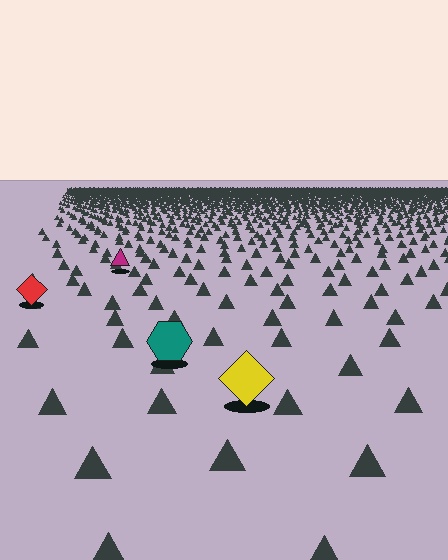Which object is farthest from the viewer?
The magenta triangle is farthest from the viewer. It appears smaller and the ground texture around it is denser.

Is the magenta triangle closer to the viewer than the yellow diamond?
No. The yellow diamond is closer — you can tell from the texture gradient: the ground texture is coarser near it.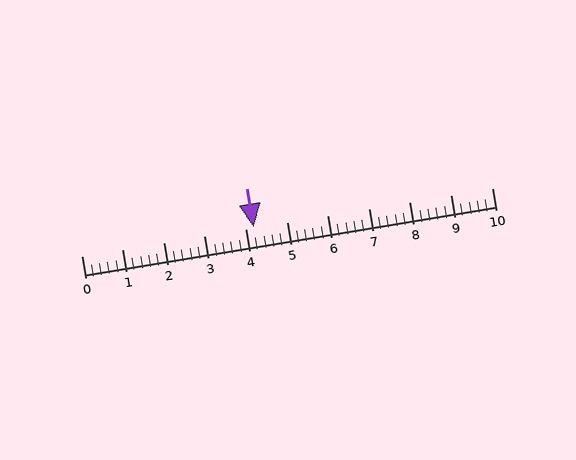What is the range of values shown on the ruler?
The ruler shows values from 0 to 10.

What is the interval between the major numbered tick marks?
The major tick marks are spaced 1 units apart.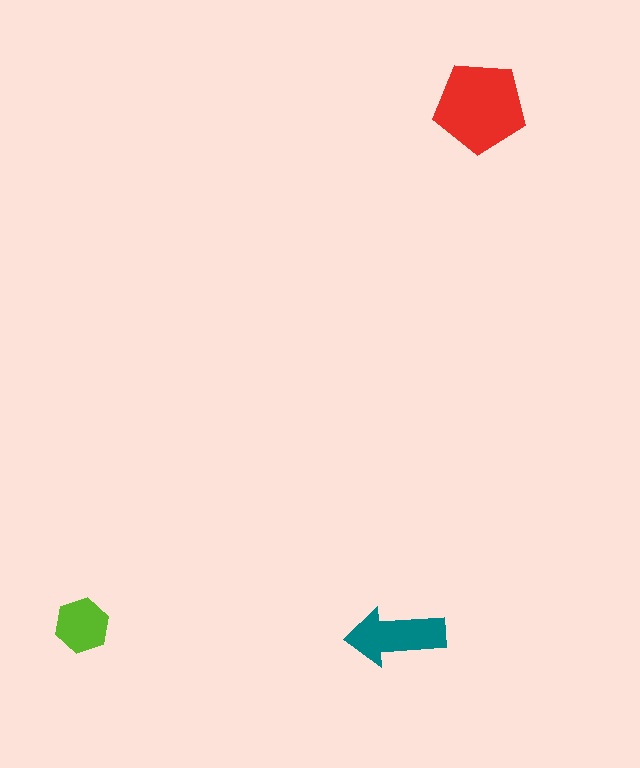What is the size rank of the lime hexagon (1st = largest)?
3rd.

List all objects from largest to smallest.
The red pentagon, the teal arrow, the lime hexagon.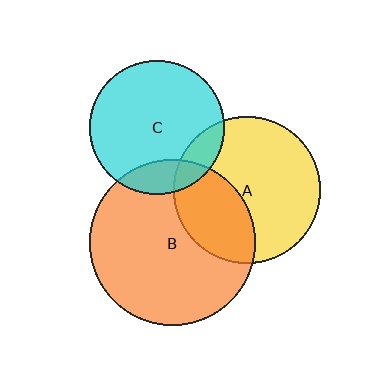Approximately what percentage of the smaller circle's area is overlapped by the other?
Approximately 15%.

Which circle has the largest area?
Circle B (orange).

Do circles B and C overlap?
Yes.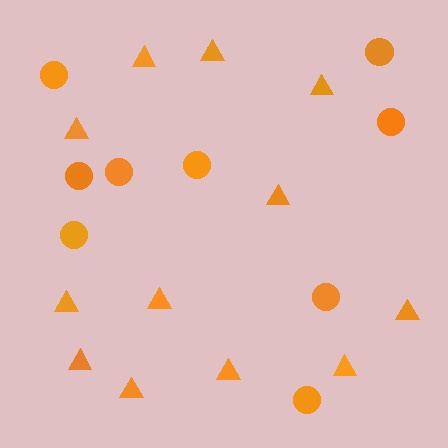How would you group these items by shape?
There are 2 groups: one group of triangles (12) and one group of circles (9).